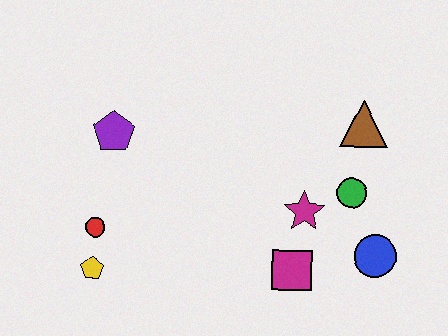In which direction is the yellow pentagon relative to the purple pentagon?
The yellow pentagon is below the purple pentagon.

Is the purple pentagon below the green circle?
No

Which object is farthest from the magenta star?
The yellow pentagon is farthest from the magenta star.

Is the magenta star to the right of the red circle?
Yes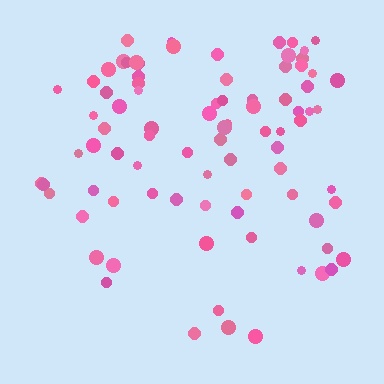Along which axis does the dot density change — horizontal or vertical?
Vertical.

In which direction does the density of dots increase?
From bottom to top, with the top side densest.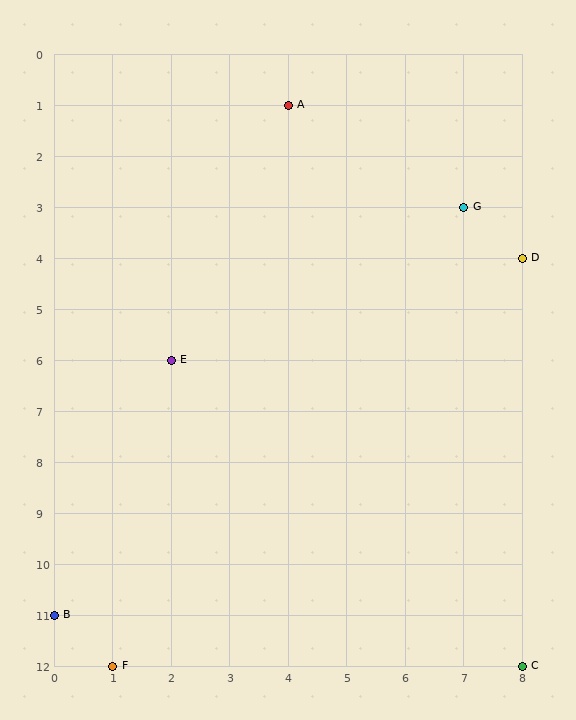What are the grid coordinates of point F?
Point F is at grid coordinates (1, 12).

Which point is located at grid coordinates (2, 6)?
Point E is at (2, 6).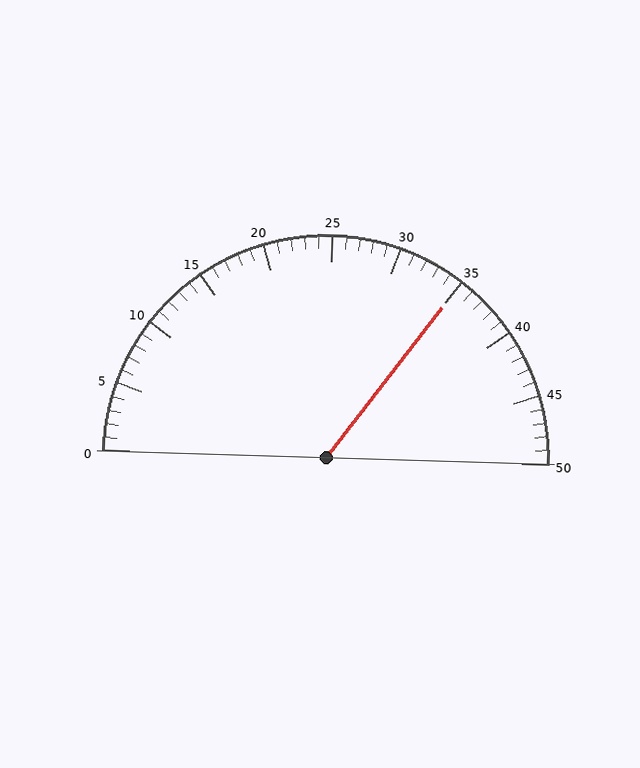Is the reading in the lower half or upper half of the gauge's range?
The reading is in the upper half of the range (0 to 50).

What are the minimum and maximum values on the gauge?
The gauge ranges from 0 to 50.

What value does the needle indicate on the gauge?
The needle indicates approximately 35.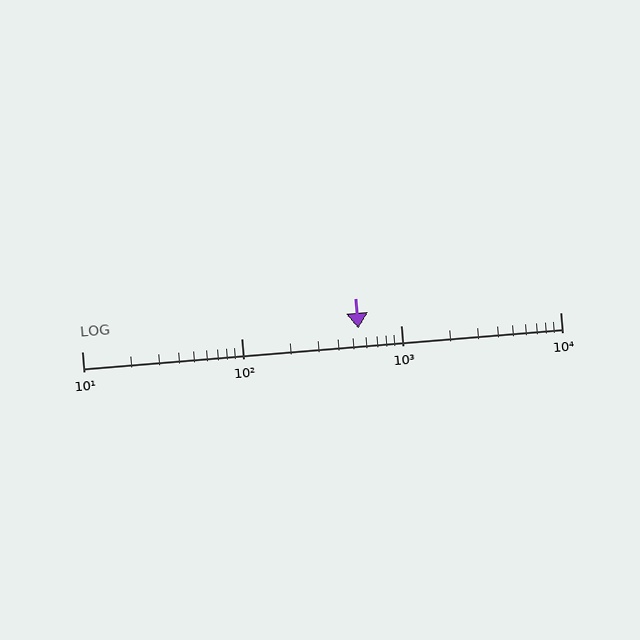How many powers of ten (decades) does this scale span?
The scale spans 3 decades, from 10 to 10000.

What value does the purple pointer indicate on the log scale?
The pointer indicates approximately 540.